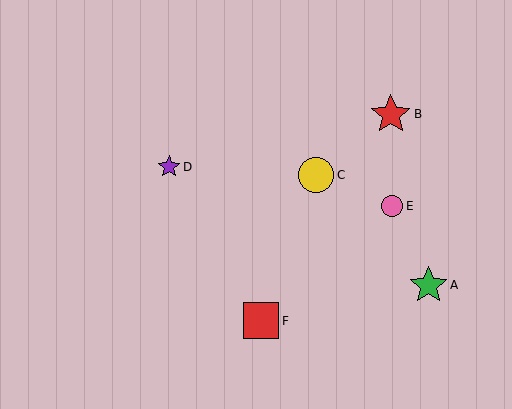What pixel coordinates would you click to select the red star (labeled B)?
Click at (391, 114) to select the red star B.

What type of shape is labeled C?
Shape C is a yellow circle.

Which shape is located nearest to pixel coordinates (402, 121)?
The red star (labeled B) at (391, 114) is nearest to that location.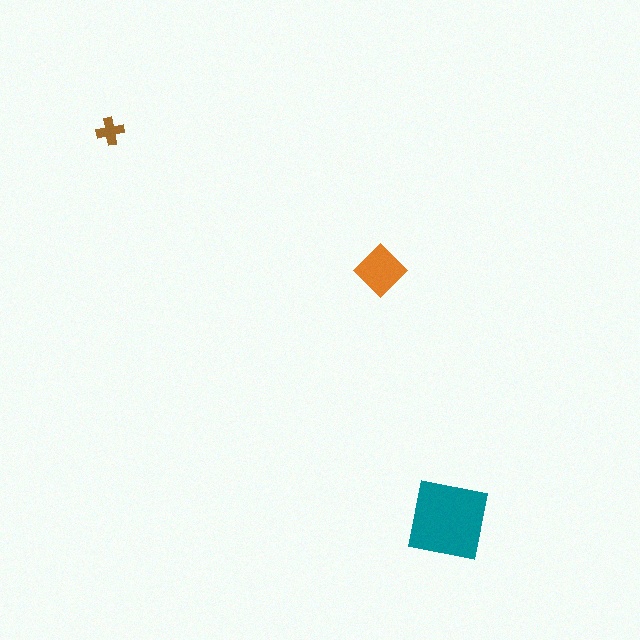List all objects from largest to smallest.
The teal square, the orange diamond, the brown cross.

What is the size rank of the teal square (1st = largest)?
1st.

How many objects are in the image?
There are 3 objects in the image.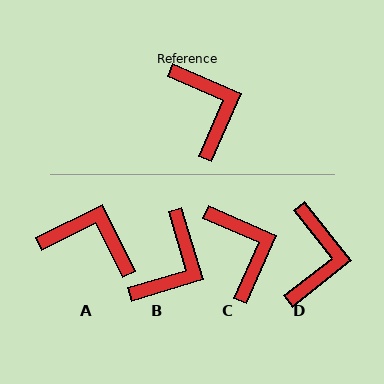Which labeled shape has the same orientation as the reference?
C.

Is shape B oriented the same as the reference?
No, it is off by about 50 degrees.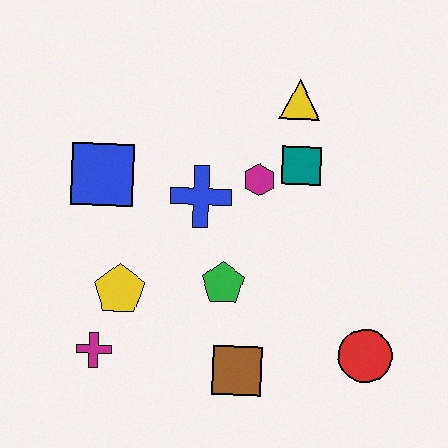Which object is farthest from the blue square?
The red circle is farthest from the blue square.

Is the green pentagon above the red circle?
Yes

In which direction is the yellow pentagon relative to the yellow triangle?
The yellow pentagon is below the yellow triangle.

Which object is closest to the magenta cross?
The yellow pentagon is closest to the magenta cross.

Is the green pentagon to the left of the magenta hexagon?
Yes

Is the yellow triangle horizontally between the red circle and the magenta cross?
Yes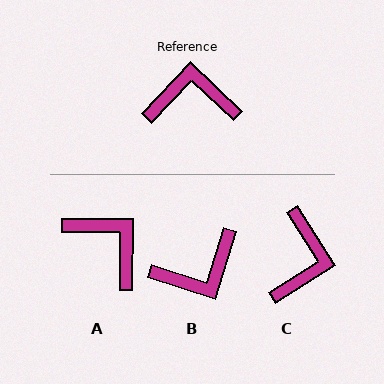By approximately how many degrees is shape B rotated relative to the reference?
Approximately 154 degrees clockwise.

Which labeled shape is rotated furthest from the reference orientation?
B, about 154 degrees away.